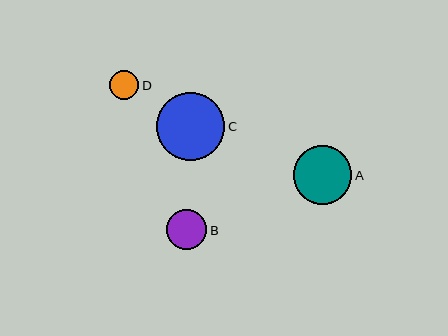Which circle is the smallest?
Circle D is the smallest with a size of approximately 29 pixels.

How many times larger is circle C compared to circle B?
Circle C is approximately 1.7 times the size of circle B.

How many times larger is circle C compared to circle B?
Circle C is approximately 1.7 times the size of circle B.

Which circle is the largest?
Circle C is the largest with a size of approximately 68 pixels.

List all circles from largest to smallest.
From largest to smallest: C, A, B, D.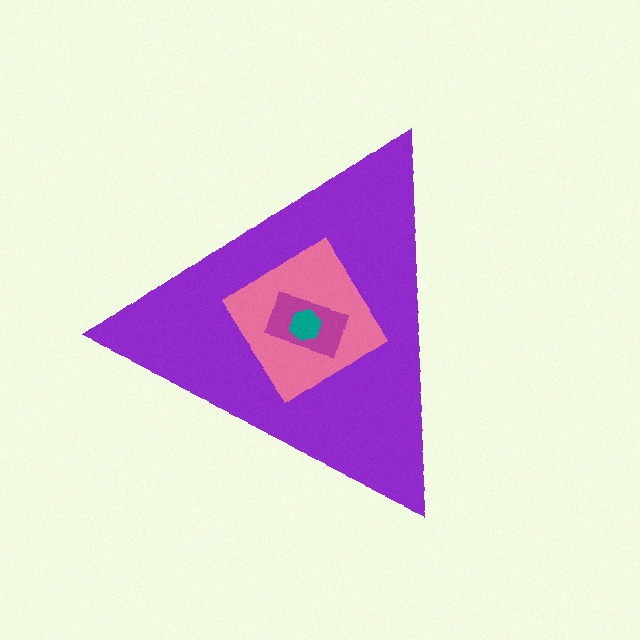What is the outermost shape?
The purple triangle.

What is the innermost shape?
The teal hexagon.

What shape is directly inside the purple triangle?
The pink diamond.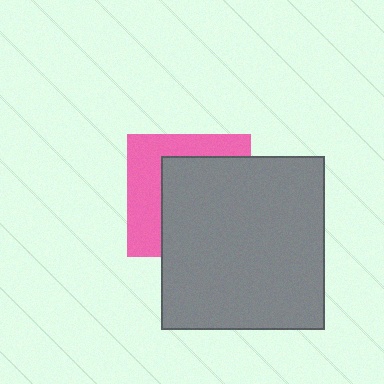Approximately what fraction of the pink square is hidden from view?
Roughly 60% of the pink square is hidden behind the gray rectangle.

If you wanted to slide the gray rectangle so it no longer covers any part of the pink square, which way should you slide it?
Slide it toward the lower-right — that is the most direct way to separate the two shapes.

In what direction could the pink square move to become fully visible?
The pink square could move toward the upper-left. That would shift it out from behind the gray rectangle entirely.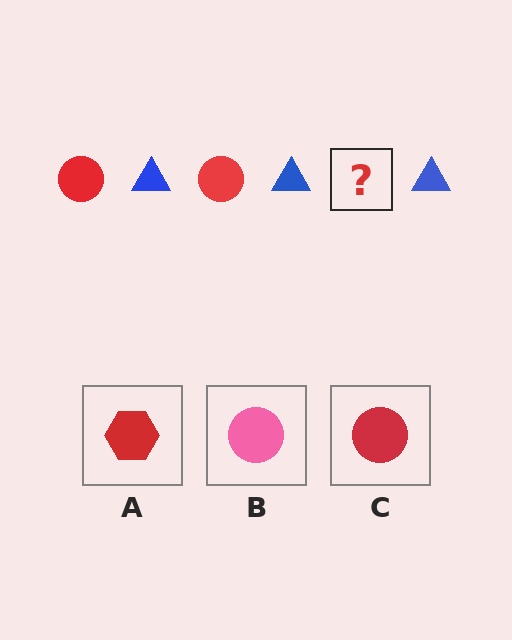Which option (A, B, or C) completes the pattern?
C.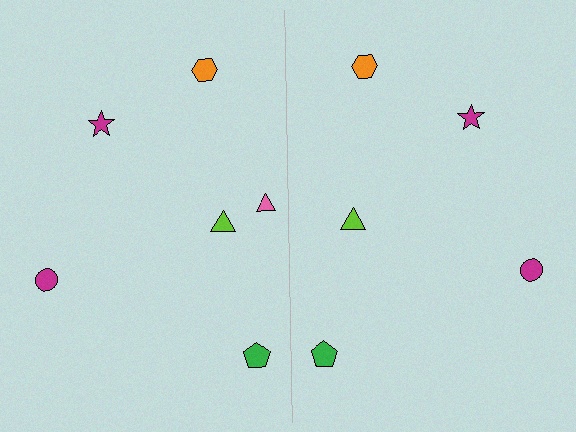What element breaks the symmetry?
A pink triangle is missing from the right side.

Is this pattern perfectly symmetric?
No, the pattern is not perfectly symmetric. A pink triangle is missing from the right side.